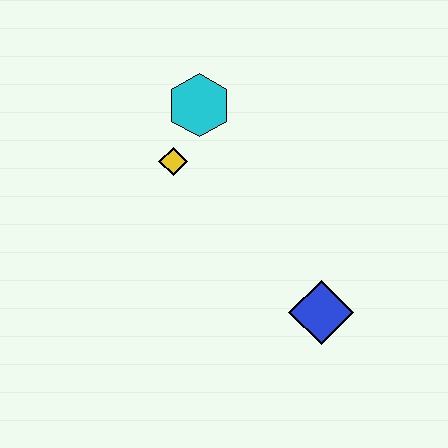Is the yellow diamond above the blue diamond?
Yes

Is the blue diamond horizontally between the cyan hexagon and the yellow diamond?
No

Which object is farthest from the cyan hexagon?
The blue diamond is farthest from the cyan hexagon.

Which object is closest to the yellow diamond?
The cyan hexagon is closest to the yellow diamond.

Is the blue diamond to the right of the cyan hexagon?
Yes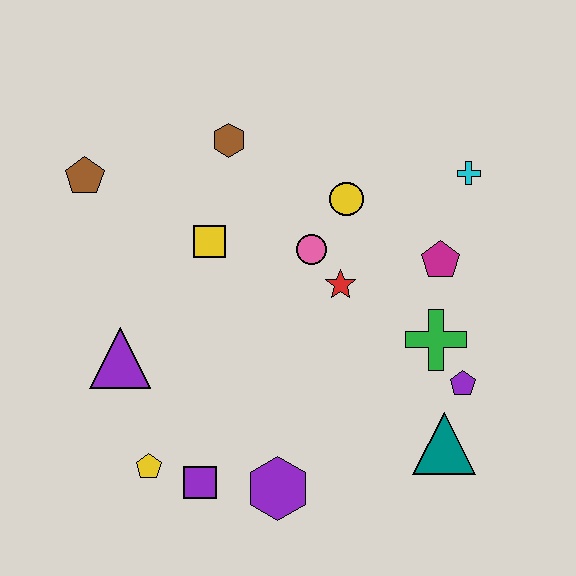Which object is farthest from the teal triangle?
The brown pentagon is farthest from the teal triangle.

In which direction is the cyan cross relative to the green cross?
The cyan cross is above the green cross.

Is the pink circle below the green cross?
No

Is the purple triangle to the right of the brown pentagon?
Yes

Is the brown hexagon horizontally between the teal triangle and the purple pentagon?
No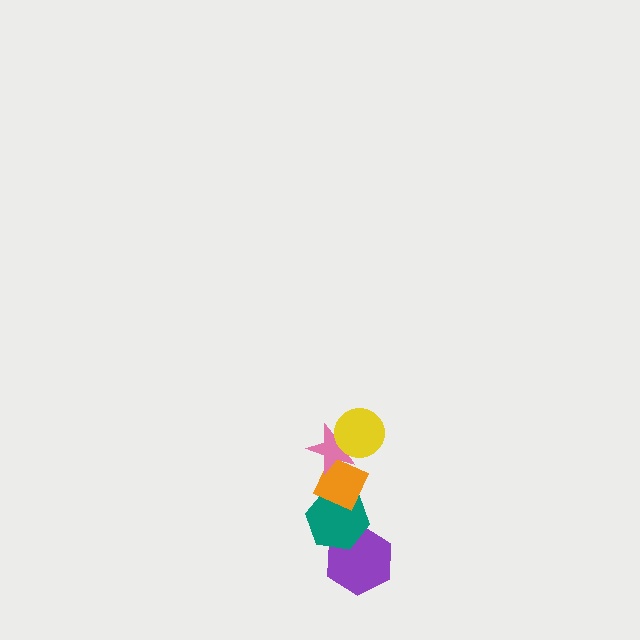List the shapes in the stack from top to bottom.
From top to bottom: the yellow circle, the pink star, the orange diamond, the teal hexagon, the purple hexagon.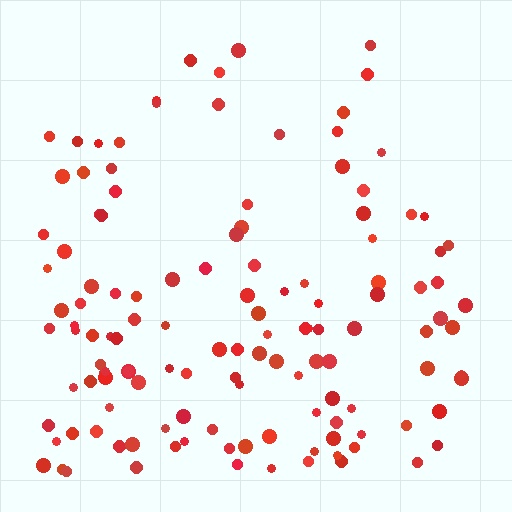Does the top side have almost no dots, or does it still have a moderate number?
Still a moderate number, just noticeably fewer than the bottom.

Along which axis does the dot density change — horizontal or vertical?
Vertical.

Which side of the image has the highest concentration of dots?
The bottom.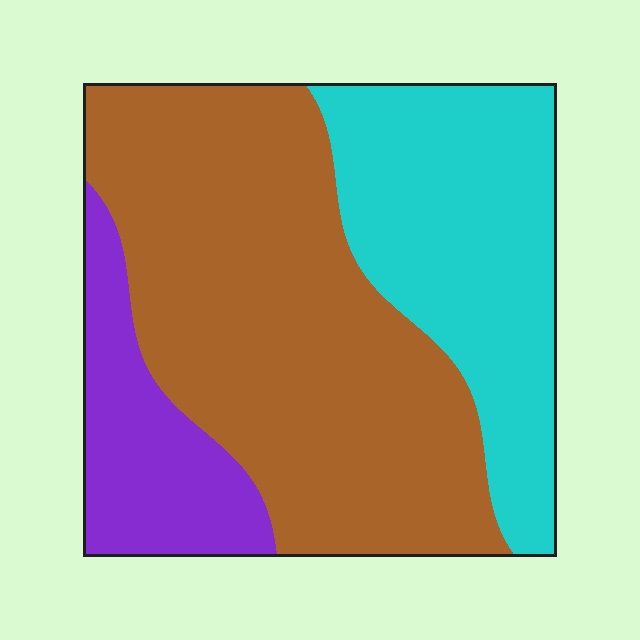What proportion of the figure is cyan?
Cyan covers around 30% of the figure.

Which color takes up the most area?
Brown, at roughly 55%.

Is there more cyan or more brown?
Brown.